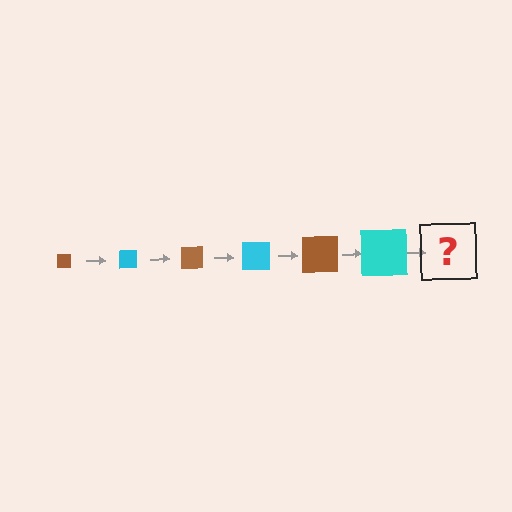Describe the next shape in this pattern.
It should be a brown square, larger than the previous one.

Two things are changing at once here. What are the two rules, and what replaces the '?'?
The two rules are that the square grows larger each step and the color cycles through brown and cyan. The '?' should be a brown square, larger than the previous one.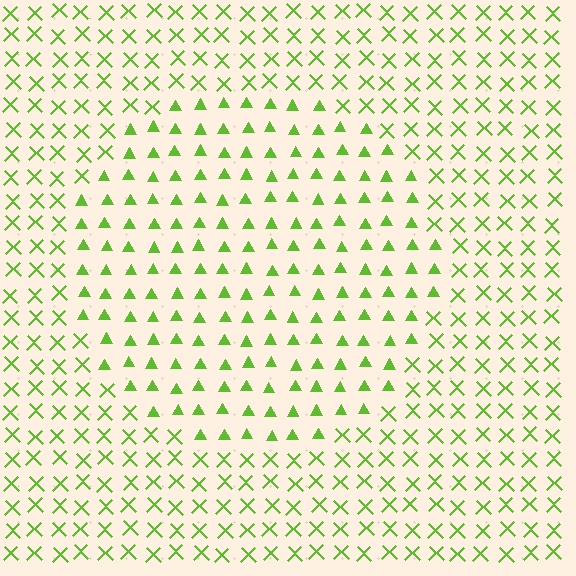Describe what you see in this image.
The image is filled with small lime elements arranged in a uniform grid. A circle-shaped region contains triangles, while the surrounding area contains X marks. The boundary is defined purely by the change in element shape.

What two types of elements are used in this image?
The image uses triangles inside the circle region and X marks outside it.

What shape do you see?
I see a circle.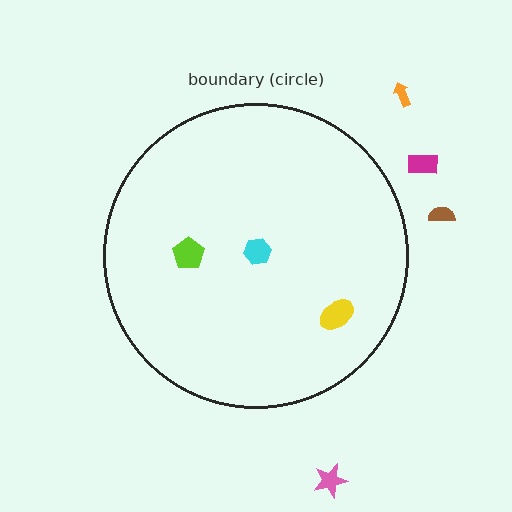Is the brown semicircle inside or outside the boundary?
Outside.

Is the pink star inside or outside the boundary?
Outside.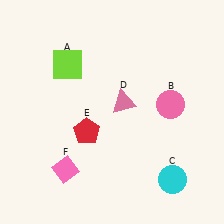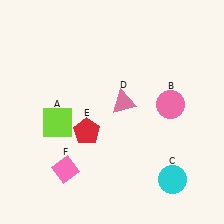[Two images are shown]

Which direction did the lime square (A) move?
The lime square (A) moved down.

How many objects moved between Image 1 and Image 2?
1 object moved between the two images.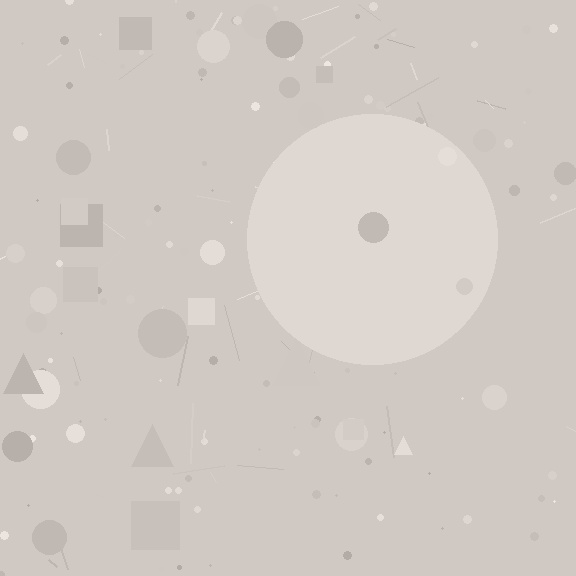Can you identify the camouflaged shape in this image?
The camouflaged shape is a circle.